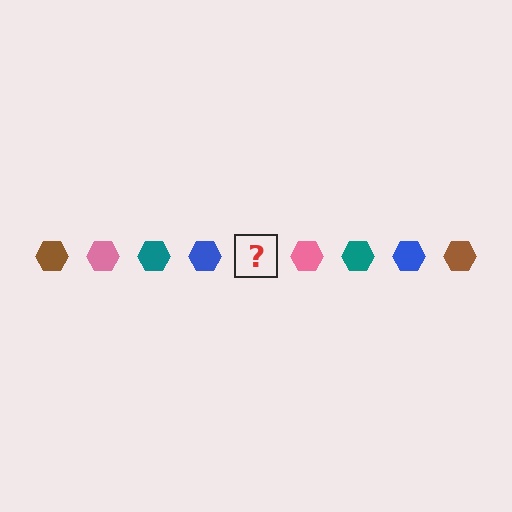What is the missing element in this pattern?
The missing element is a brown hexagon.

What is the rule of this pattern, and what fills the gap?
The rule is that the pattern cycles through brown, pink, teal, blue hexagons. The gap should be filled with a brown hexagon.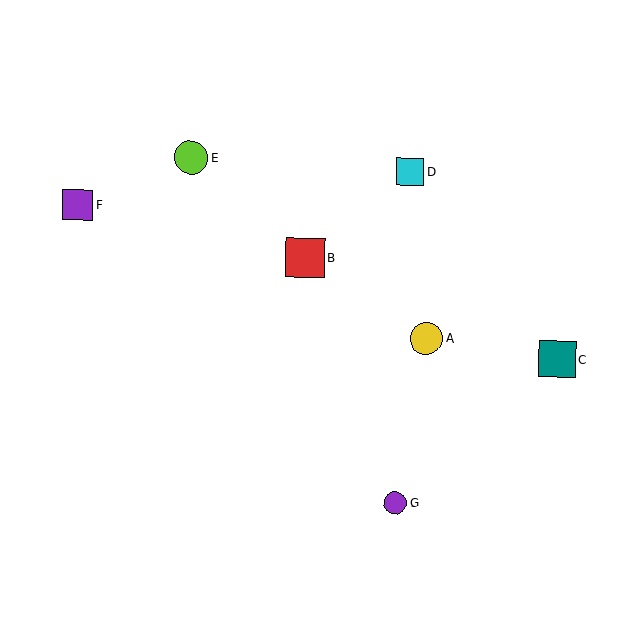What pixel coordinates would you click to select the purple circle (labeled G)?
Click at (395, 503) to select the purple circle G.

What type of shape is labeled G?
Shape G is a purple circle.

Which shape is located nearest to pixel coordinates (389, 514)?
The purple circle (labeled G) at (395, 503) is nearest to that location.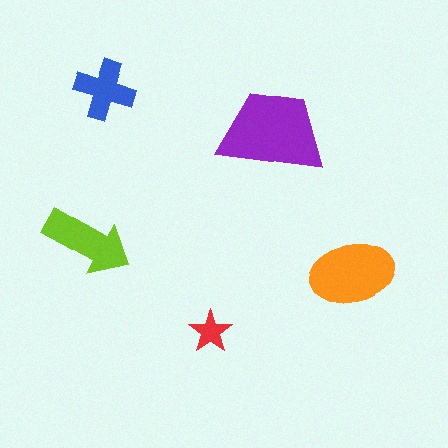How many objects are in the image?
There are 5 objects in the image.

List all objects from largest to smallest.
The purple trapezoid, the orange ellipse, the lime arrow, the blue cross, the red star.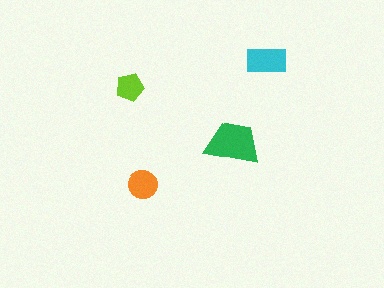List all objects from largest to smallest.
The green trapezoid, the cyan rectangle, the orange circle, the lime pentagon.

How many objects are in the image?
There are 4 objects in the image.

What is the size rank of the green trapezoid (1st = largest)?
1st.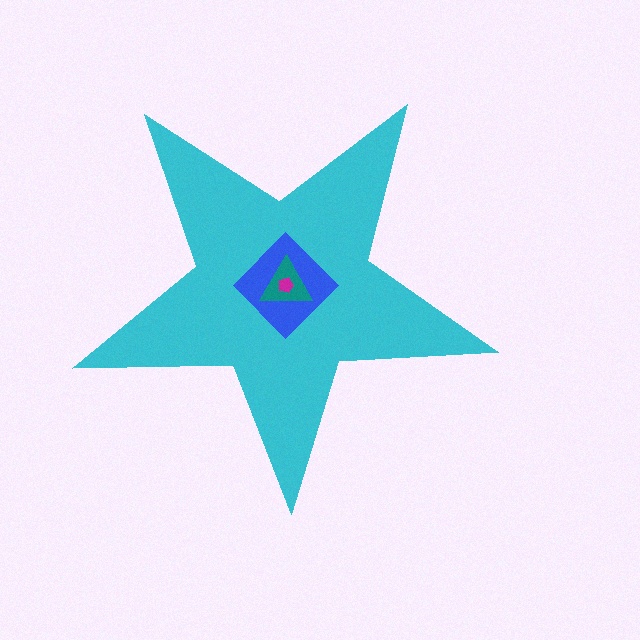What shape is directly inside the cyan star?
The blue diamond.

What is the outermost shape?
The cyan star.